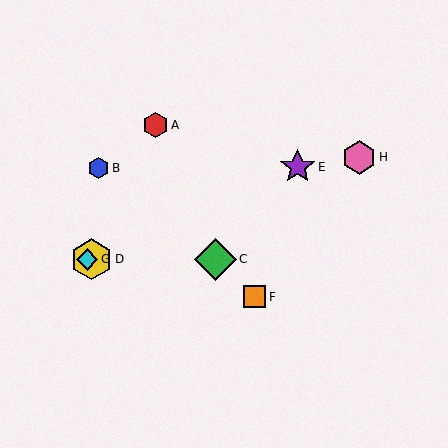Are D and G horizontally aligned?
Yes, both are at y≈259.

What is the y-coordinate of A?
Object A is at y≈125.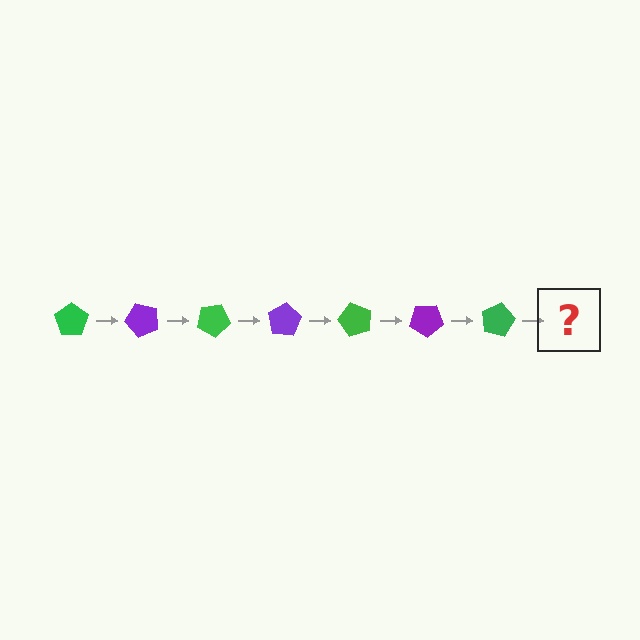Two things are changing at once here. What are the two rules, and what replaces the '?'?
The two rules are that it rotates 50 degrees each step and the color cycles through green and purple. The '?' should be a purple pentagon, rotated 350 degrees from the start.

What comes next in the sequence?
The next element should be a purple pentagon, rotated 350 degrees from the start.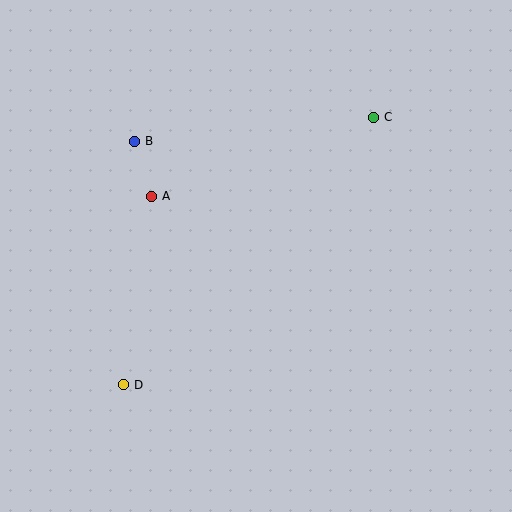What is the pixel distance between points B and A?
The distance between B and A is 58 pixels.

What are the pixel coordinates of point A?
Point A is at (151, 196).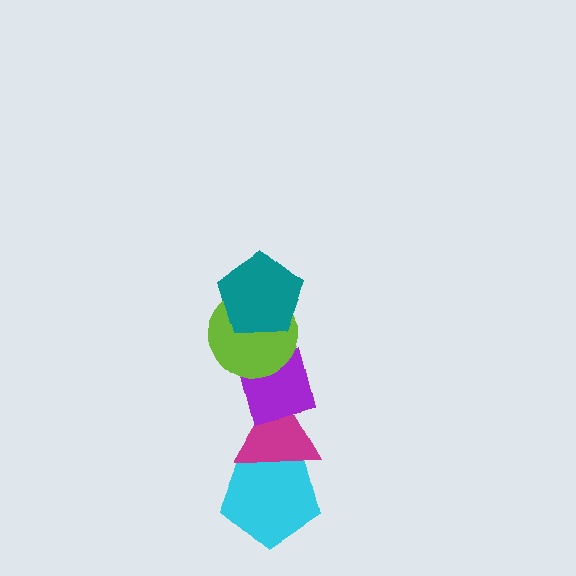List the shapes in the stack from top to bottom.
From top to bottom: the teal pentagon, the lime circle, the purple square, the magenta triangle, the cyan pentagon.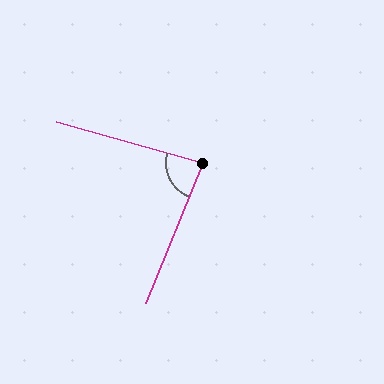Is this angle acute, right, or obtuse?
It is acute.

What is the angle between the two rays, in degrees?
Approximately 84 degrees.